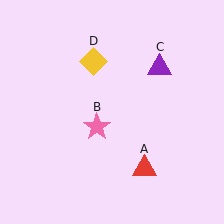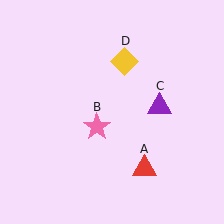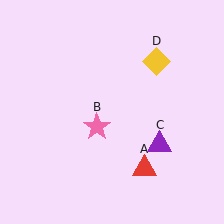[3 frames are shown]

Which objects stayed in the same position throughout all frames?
Red triangle (object A) and pink star (object B) remained stationary.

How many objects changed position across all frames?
2 objects changed position: purple triangle (object C), yellow diamond (object D).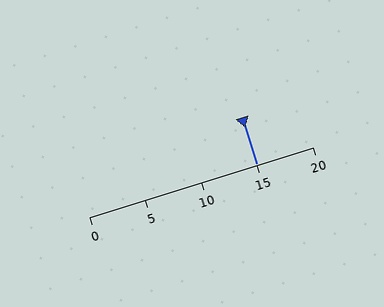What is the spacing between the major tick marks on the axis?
The major ticks are spaced 5 apart.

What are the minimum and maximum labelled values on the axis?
The axis runs from 0 to 20.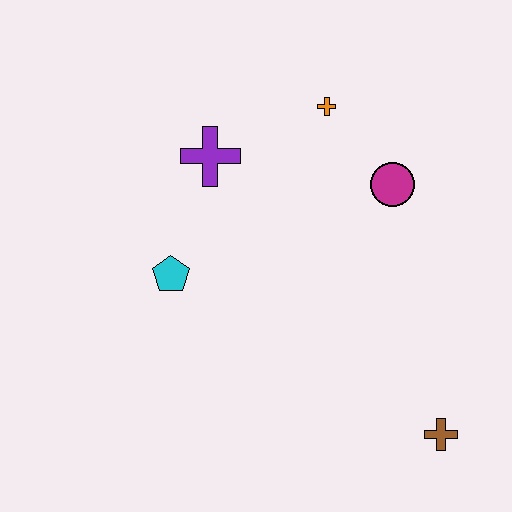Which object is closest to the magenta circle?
The orange cross is closest to the magenta circle.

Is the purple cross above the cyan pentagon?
Yes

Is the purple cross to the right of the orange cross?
No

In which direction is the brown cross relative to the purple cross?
The brown cross is below the purple cross.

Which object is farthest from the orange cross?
The brown cross is farthest from the orange cross.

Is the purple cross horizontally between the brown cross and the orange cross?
No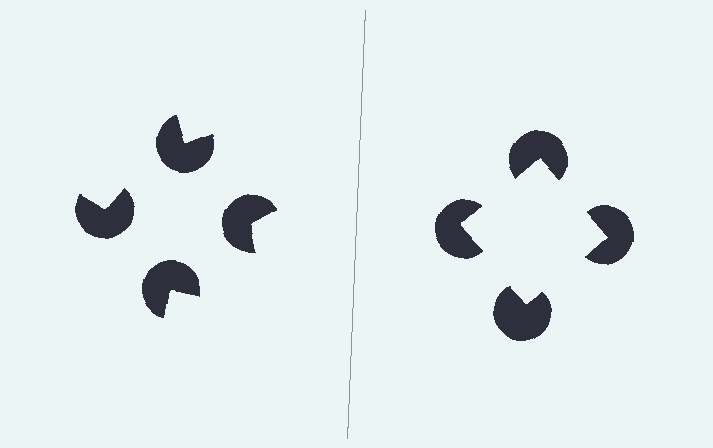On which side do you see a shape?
An illusory square appears on the right side. On the left side the wedge cuts are rotated, so no coherent shape forms.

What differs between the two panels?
The pac-man discs are positioned identically on both sides; only the wedge orientations differ. On the right they align to a square; on the left they are misaligned.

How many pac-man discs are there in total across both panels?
8 — 4 on each side.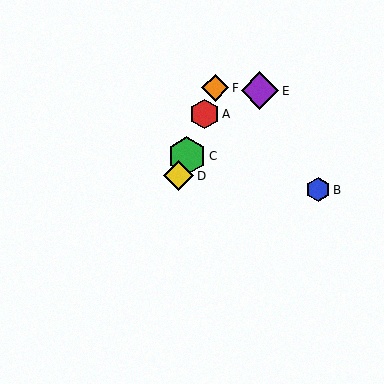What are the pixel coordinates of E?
Object E is at (260, 91).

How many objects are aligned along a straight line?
4 objects (A, C, D, F) are aligned along a straight line.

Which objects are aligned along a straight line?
Objects A, C, D, F are aligned along a straight line.